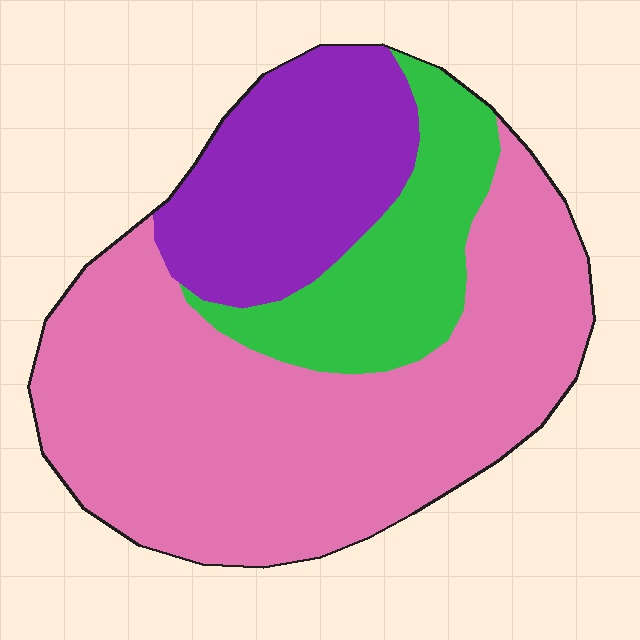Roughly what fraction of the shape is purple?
Purple covers around 25% of the shape.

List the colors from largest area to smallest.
From largest to smallest: pink, purple, green.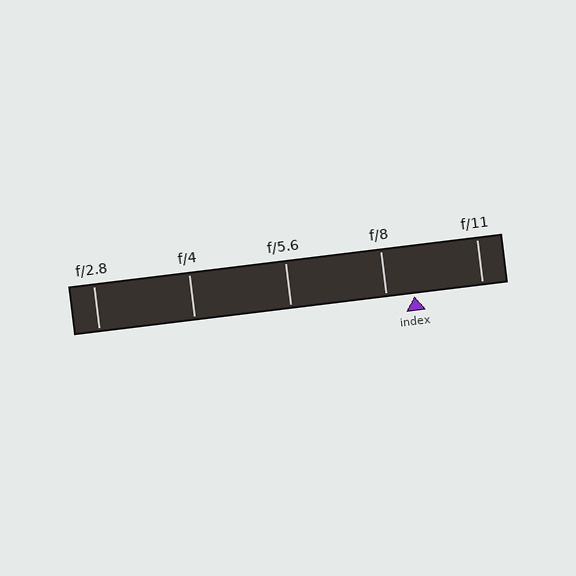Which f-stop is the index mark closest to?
The index mark is closest to f/8.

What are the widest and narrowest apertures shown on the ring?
The widest aperture shown is f/2.8 and the narrowest is f/11.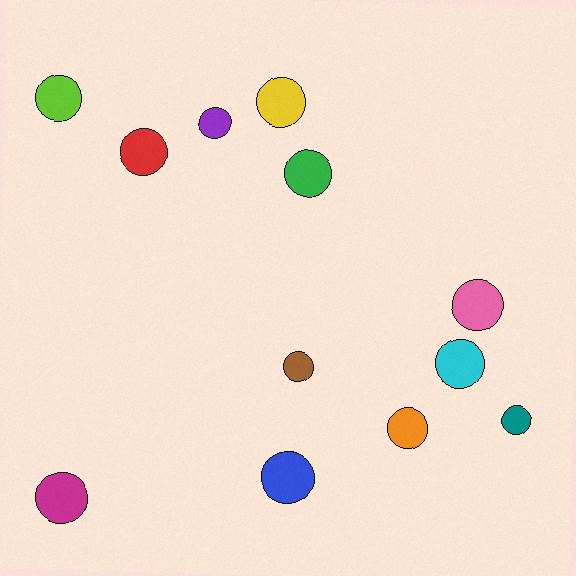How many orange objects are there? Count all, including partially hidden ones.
There is 1 orange object.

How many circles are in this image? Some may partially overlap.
There are 12 circles.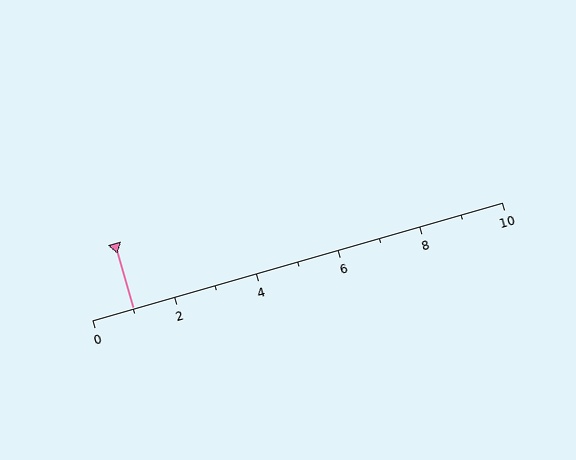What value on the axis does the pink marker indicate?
The marker indicates approximately 1.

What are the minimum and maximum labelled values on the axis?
The axis runs from 0 to 10.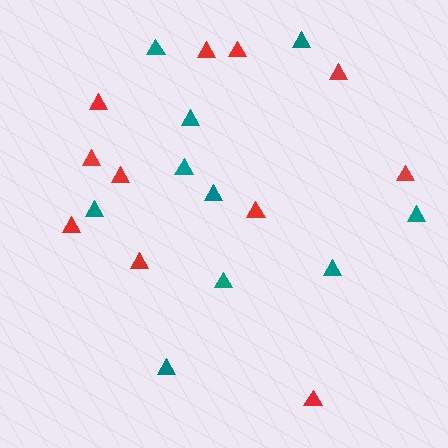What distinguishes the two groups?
There are 2 groups: one group of red triangles (11) and one group of teal triangles (10).